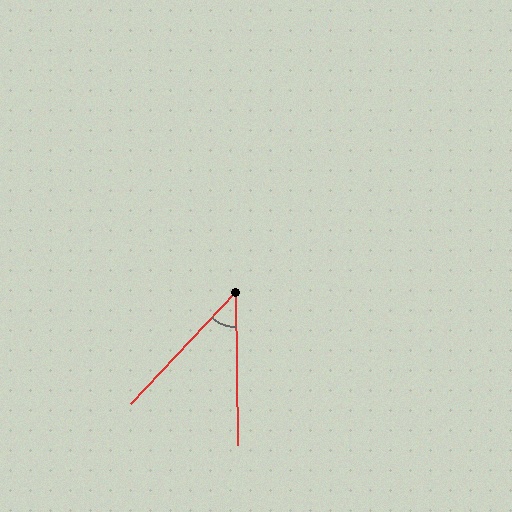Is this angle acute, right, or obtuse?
It is acute.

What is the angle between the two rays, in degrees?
Approximately 44 degrees.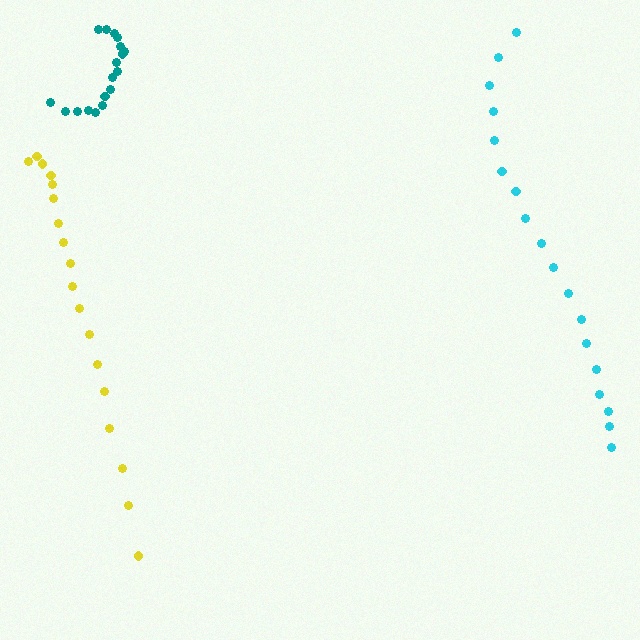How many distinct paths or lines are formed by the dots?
There are 3 distinct paths.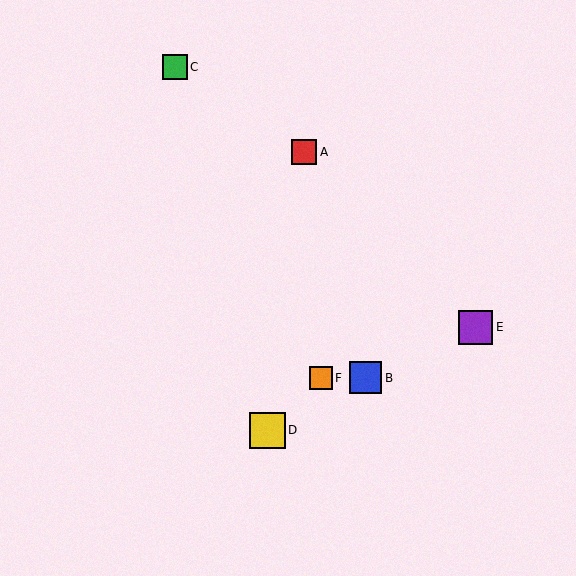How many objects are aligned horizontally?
2 objects (B, F) are aligned horizontally.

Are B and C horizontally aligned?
No, B is at y≈378 and C is at y≈67.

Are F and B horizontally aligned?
Yes, both are at y≈378.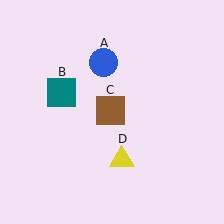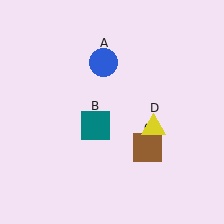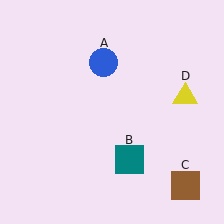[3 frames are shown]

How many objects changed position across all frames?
3 objects changed position: teal square (object B), brown square (object C), yellow triangle (object D).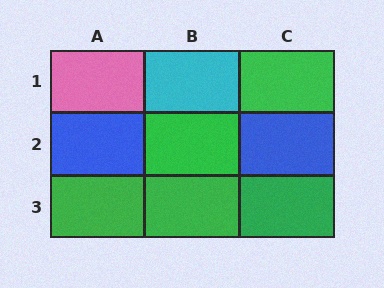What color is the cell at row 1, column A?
Pink.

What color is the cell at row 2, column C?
Blue.